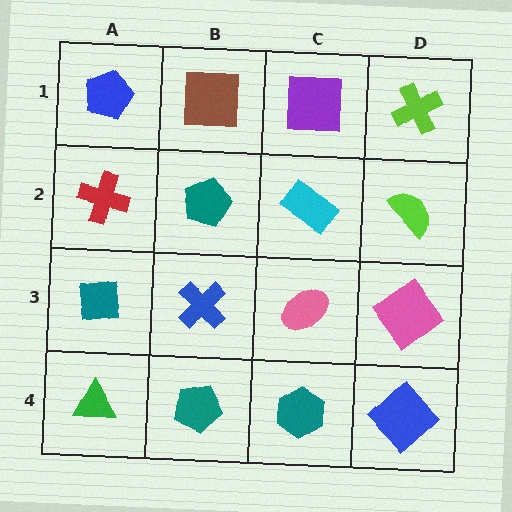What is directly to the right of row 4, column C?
A blue diamond.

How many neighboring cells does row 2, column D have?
3.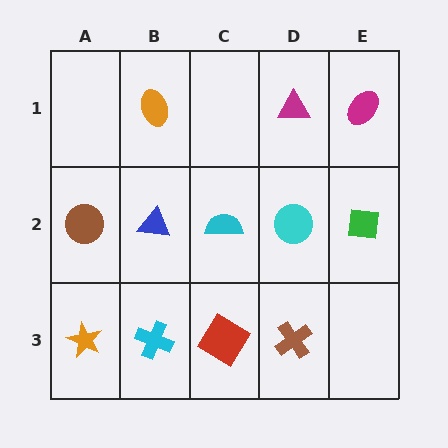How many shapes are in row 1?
3 shapes.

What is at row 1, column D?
A magenta triangle.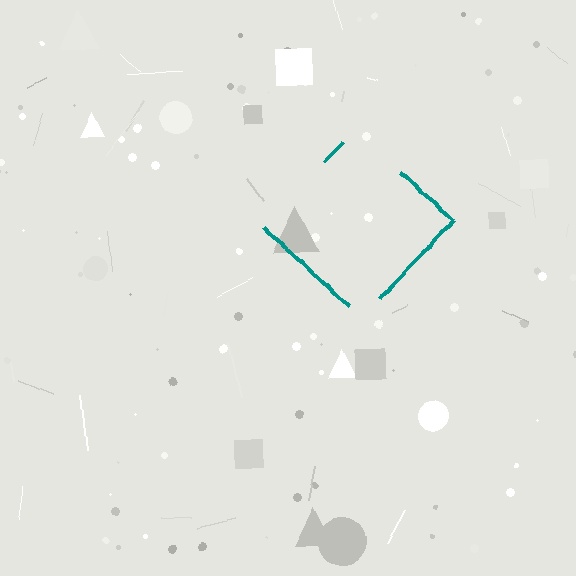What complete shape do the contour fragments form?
The contour fragments form a diamond.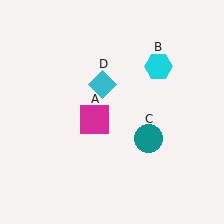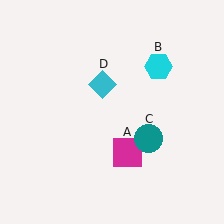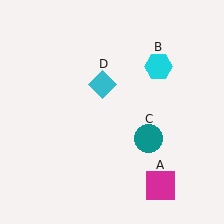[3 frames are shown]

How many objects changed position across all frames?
1 object changed position: magenta square (object A).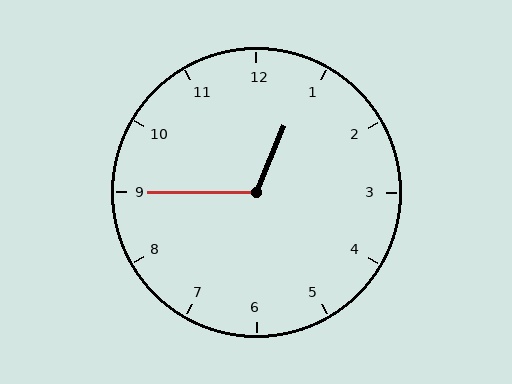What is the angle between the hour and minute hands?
Approximately 112 degrees.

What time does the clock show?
12:45.